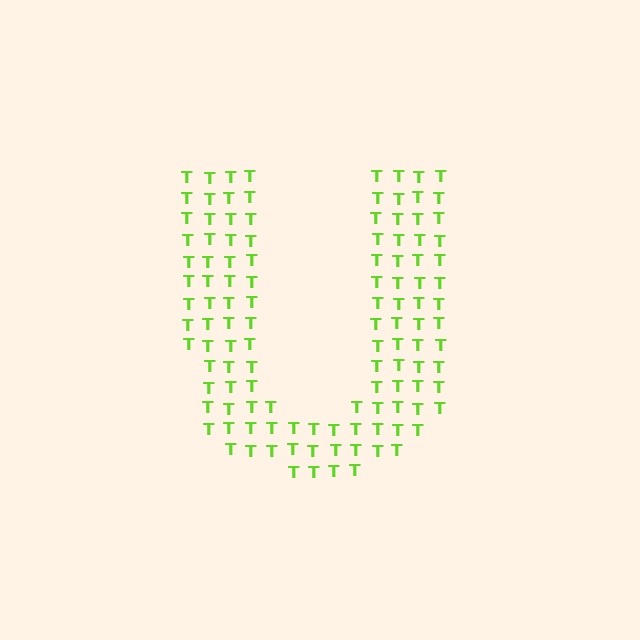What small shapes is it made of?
It is made of small letter T's.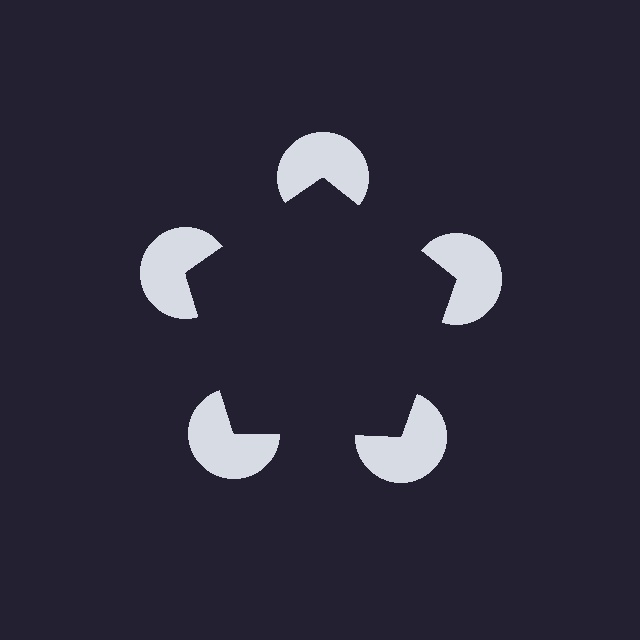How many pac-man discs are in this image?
There are 5 — one at each vertex of the illusory pentagon.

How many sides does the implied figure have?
5 sides.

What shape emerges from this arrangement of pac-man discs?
An illusory pentagon — its edges are inferred from the aligned wedge cuts in the pac-man discs, not physically drawn.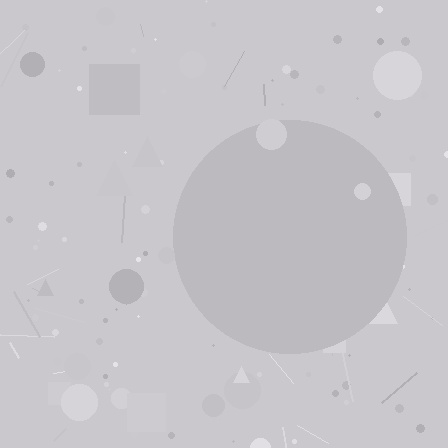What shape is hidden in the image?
A circle is hidden in the image.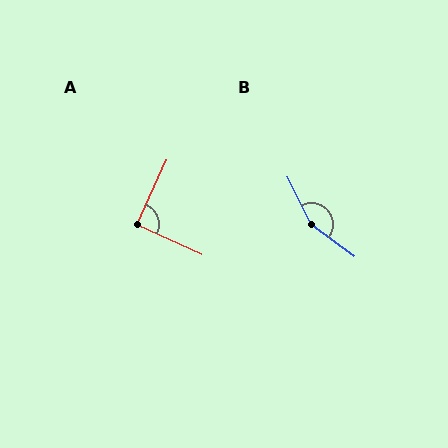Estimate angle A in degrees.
Approximately 90 degrees.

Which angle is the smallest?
A, at approximately 90 degrees.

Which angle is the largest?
B, at approximately 153 degrees.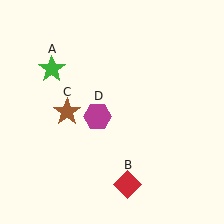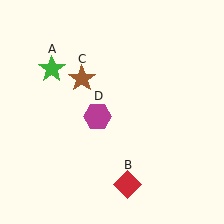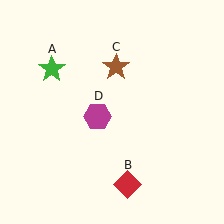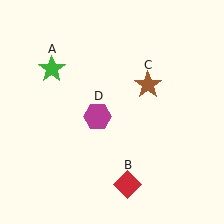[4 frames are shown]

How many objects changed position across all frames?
1 object changed position: brown star (object C).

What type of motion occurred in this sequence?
The brown star (object C) rotated clockwise around the center of the scene.